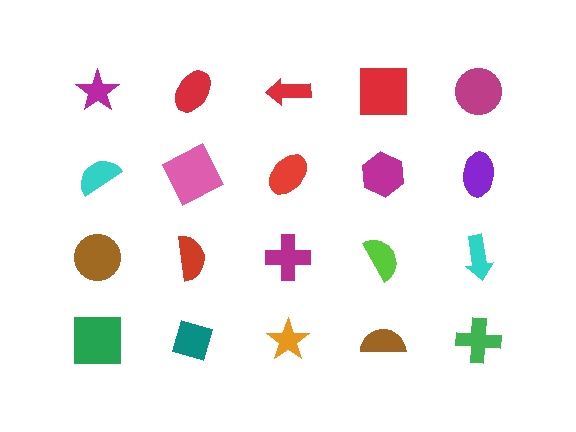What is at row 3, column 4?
A lime semicircle.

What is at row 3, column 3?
A magenta cross.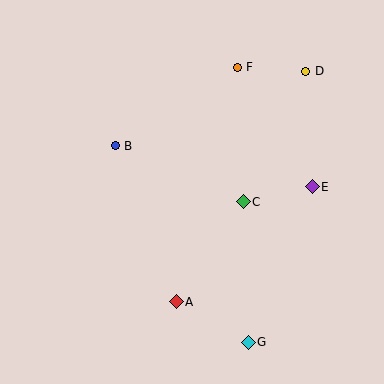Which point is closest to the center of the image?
Point C at (243, 202) is closest to the center.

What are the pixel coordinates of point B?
Point B is at (115, 146).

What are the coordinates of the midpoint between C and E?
The midpoint between C and E is at (278, 194).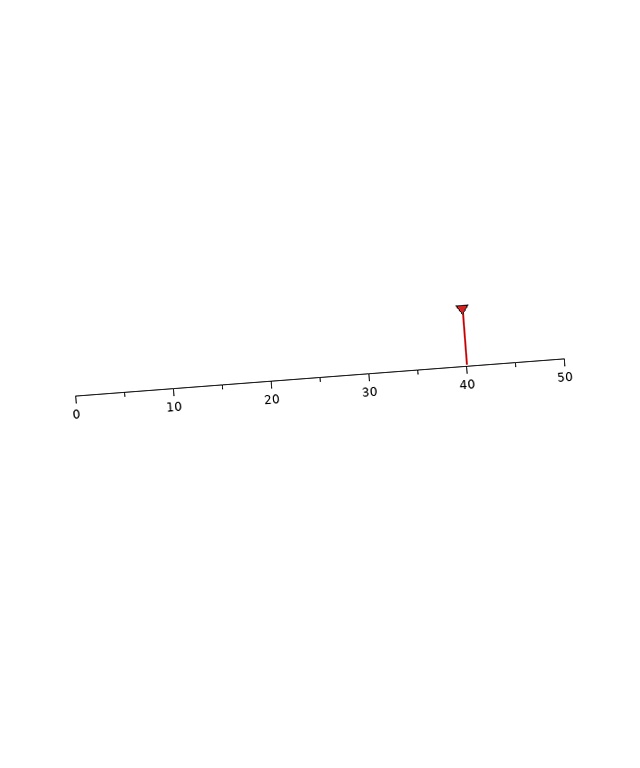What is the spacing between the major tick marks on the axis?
The major ticks are spaced 10 apart.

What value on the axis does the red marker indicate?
The marker indicates approximately 40.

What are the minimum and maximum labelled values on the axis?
The axis runs from 0 to 50.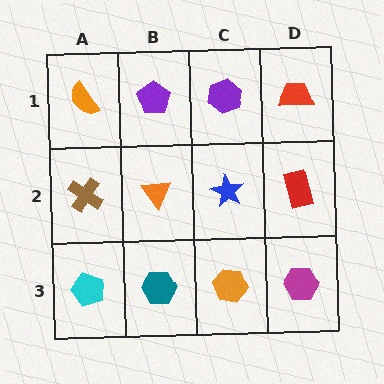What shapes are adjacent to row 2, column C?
A purple hexagon (row 1, column C), an orange hexagon (row 3, column C), an orange triangle (row 2, column B), a red rectangle (row 2, column D).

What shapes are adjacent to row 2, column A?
An orange semicircle (row 1, column A), a cyan pentagon (row 3, column A), an orange triangle (row 2, column B).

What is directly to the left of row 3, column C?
A teal hexagon.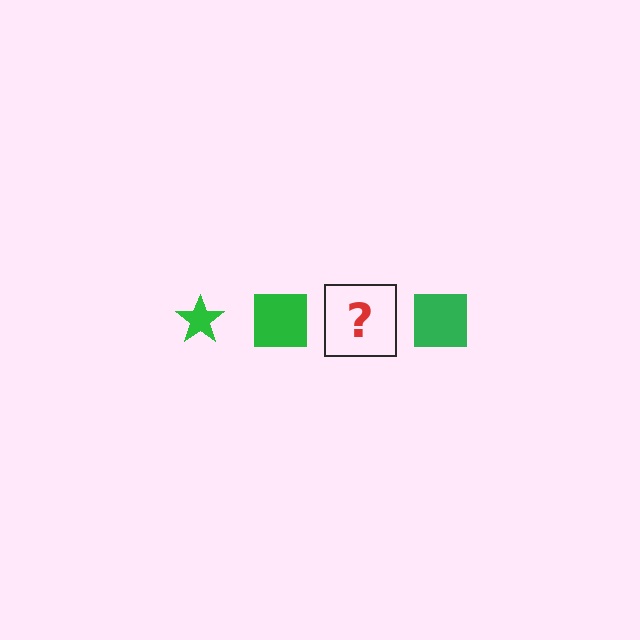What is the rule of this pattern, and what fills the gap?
The rule is that the pattern cycles through star, square shapes in green. The gap should be filled with a green star.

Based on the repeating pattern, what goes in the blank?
The blank should be a green star.